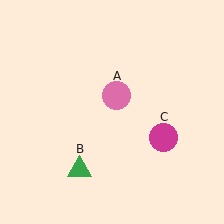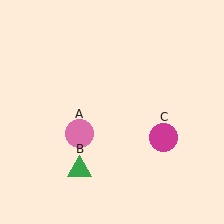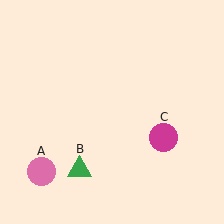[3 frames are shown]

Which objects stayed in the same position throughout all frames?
Green triangle (object B) and magenta circle (object C) remained stationary.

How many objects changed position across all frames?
1 object changed position: pink circle (object A).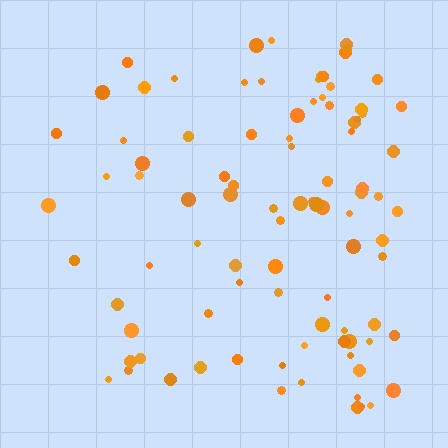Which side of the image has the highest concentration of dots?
The right.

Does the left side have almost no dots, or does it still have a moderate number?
Still a moderate number, just noticeably fewer than the right.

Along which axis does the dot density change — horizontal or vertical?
Horizontal.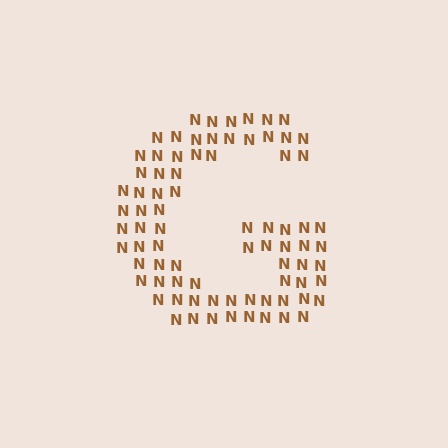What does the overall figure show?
The overall figure shows the letter G.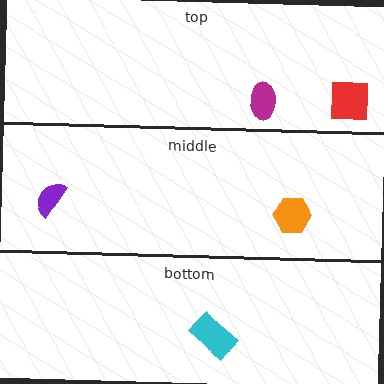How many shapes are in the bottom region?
1.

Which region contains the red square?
The top region.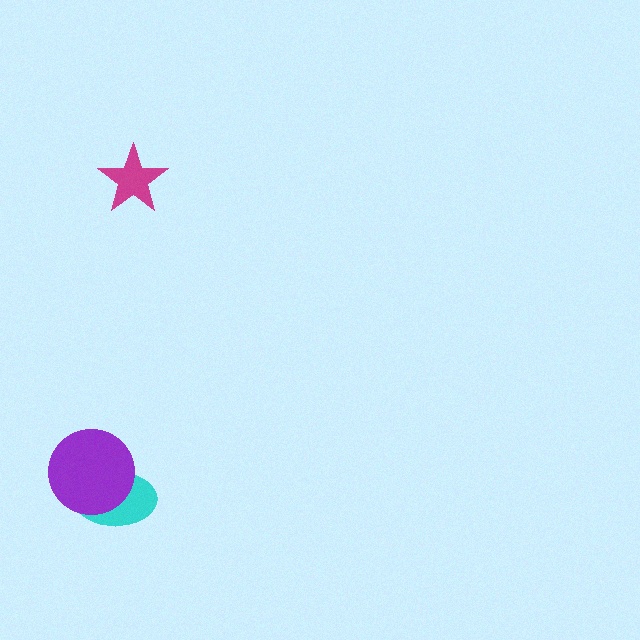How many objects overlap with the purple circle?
1 object overlaps with the purple circle.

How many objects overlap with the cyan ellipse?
1 object overlaps with the cyan ellipse.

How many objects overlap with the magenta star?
0 objects overlap with the magenta star.